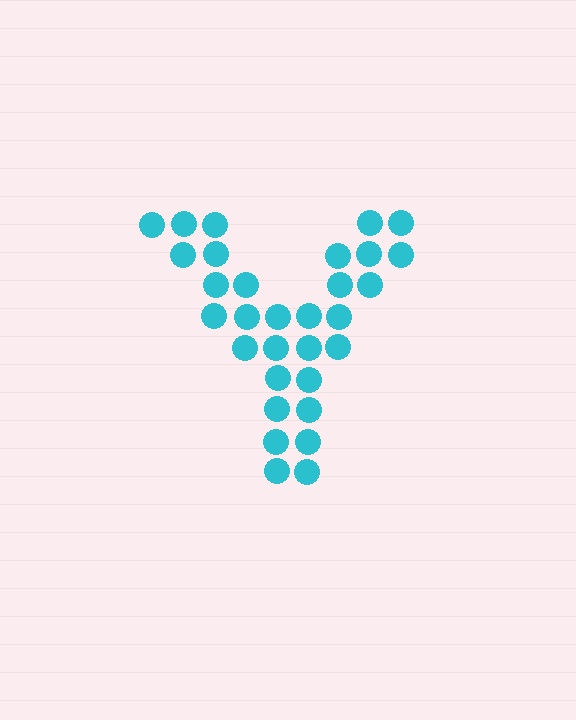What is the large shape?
The large shape is the letter Y.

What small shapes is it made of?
It is made of small circles.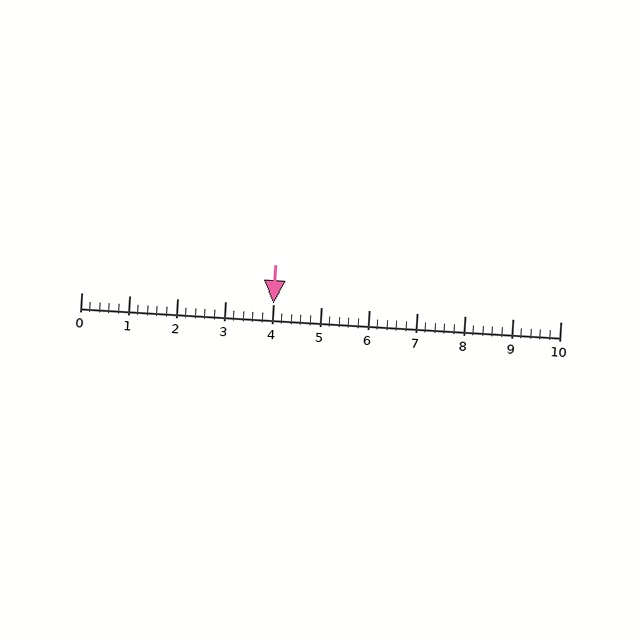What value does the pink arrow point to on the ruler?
The pink arrow points to approximately 4.0.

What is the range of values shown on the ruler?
The ruler shows values from 0 to 10.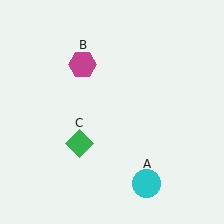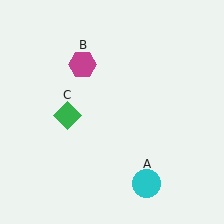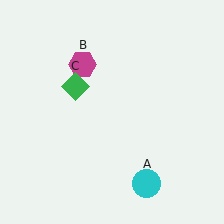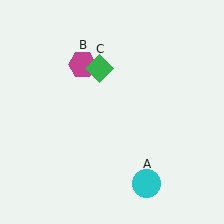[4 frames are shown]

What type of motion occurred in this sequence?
The green diamond (object C) rotated clockwise around the center of the scene.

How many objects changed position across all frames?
1 object changed position: green diamond (object C).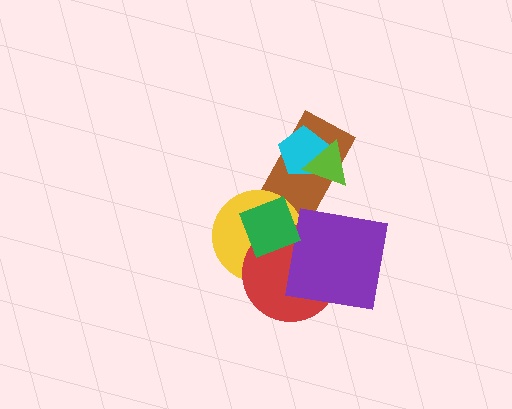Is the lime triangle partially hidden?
No, no other shape covers it.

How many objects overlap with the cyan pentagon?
2 objects overlap with the cyan pentagon.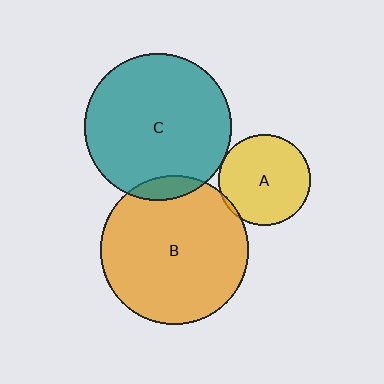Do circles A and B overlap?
Yes.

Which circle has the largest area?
Circle B (orange).